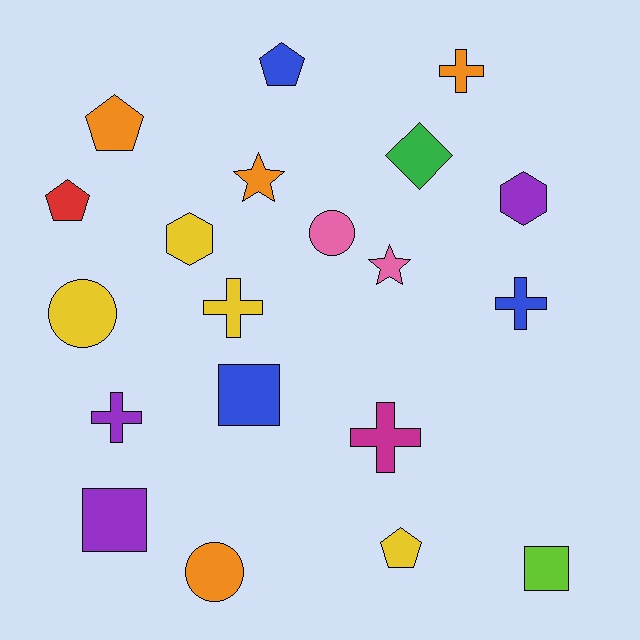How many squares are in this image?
There are 3 squares.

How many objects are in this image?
There are 20 objects.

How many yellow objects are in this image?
There are 4 yellow objects.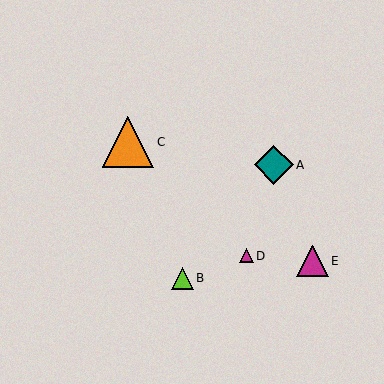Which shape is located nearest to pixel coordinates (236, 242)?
The magenta triangle (labeled D) at (246, 256) is nearest to that location.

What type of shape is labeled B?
Shape B is a lime triangle.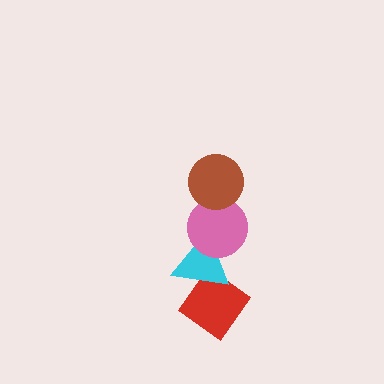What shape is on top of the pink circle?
The brown circle is on top of the pink circle.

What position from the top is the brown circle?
The brown circle is 1st from the top.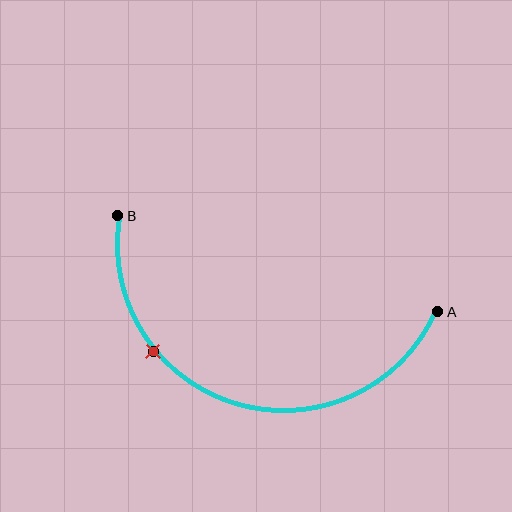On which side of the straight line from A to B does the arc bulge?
The arc bulges below the straight line connecting A and B.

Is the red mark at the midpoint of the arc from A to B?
No. The red mark lies on the arc but is closer to endpoint B. The arc midpoint would be at the point on the curve equidistant along the arc from both A and B.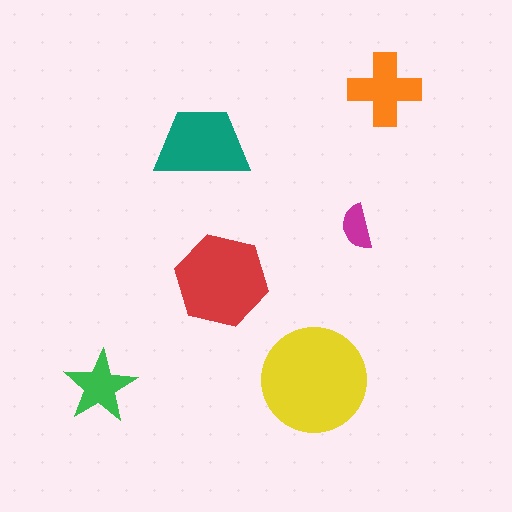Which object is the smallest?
The magenta semicircle.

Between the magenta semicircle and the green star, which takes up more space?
The green star.